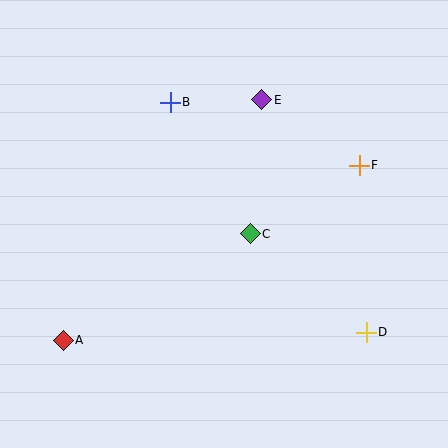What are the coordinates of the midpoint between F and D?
The midpoint between F and D is at (363, 249).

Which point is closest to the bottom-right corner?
Point D is closest to the bottom-right corner.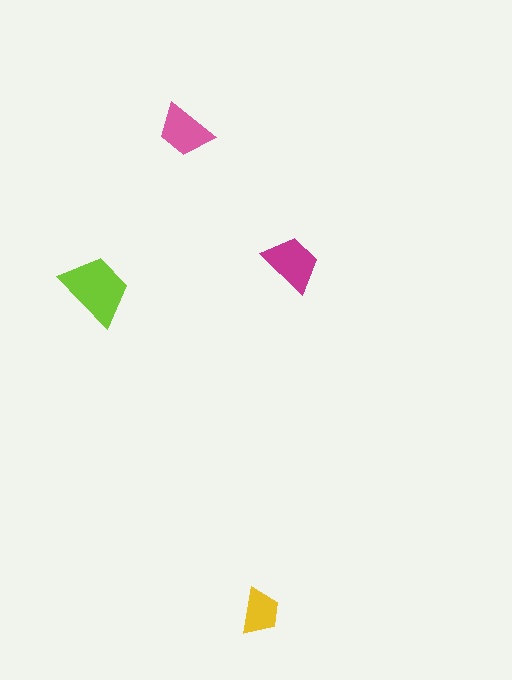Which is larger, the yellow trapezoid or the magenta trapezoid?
The magenta one.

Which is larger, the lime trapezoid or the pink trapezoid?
The lime one.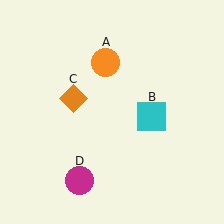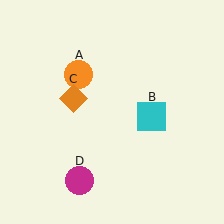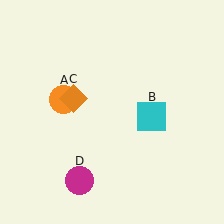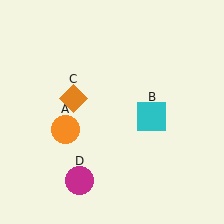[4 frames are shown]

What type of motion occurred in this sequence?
The orange circle (object A) rotated counterclockwise around the center of the scene.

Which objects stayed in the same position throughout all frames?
Cyan square (object B) and orange diamond (object C) and magenta circle (object D) remained stationary.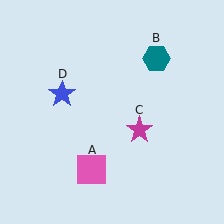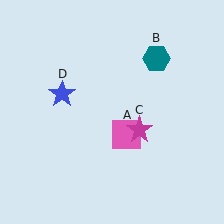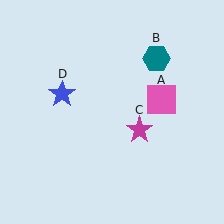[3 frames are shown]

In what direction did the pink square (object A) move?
The pink square (object A) moved up and to the right.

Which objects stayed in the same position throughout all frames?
Teal hexagon (object B) and magenta star (object C) and blue star (object D) remained stationary.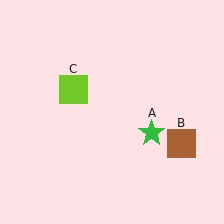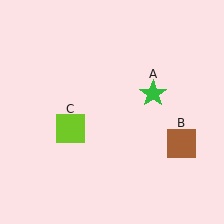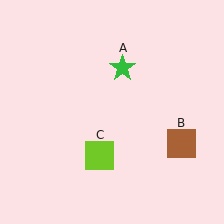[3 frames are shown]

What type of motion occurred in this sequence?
The green star (object A), lime square (object C) rotated counterclockwise around the center of the scene.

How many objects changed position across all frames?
2 objects changed position: green star (object A), lime square (object C).